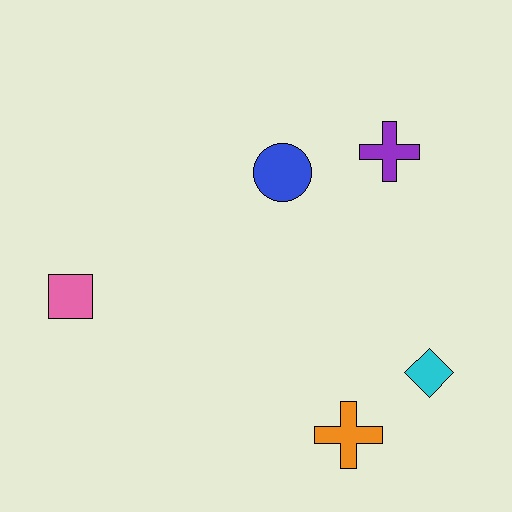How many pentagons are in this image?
There are no pentagons.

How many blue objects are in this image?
There is 1 blue object.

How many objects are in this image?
There are 5 objects.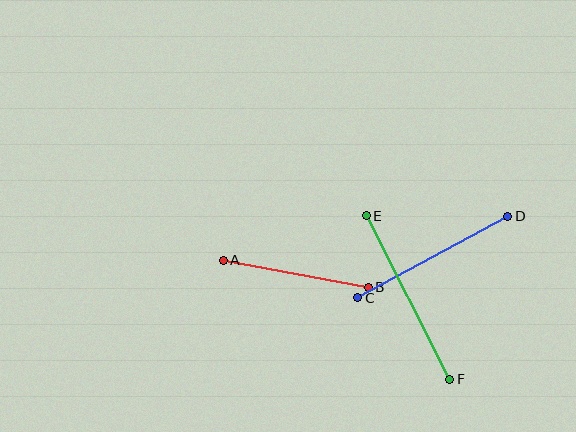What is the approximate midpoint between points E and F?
The midpoint is at approximately (408, 297) pixels.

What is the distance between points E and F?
The distance is approximately 184 pixels.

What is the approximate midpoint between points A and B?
The midpoint is at approximately (296, 274) pixels.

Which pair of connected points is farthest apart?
Points E and F are farthest apart.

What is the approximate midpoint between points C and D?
The midpoint is at approximately (433, 257) pixels.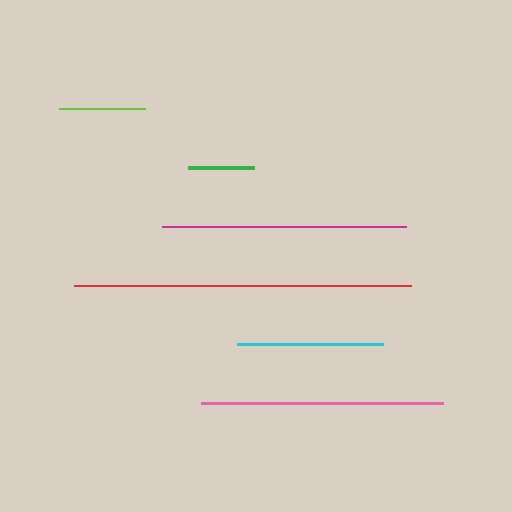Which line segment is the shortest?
The green line is the shortest at approximately 67 pixels.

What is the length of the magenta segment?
The magenta segment is approximately 244 pixels long.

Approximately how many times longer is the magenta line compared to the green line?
The magenta line is approximately 3.7 times the length of the green line.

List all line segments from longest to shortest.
From longest to shortest: red, magenta, pink, cyan, lime, green.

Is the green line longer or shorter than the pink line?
The pink line is longer than the green line.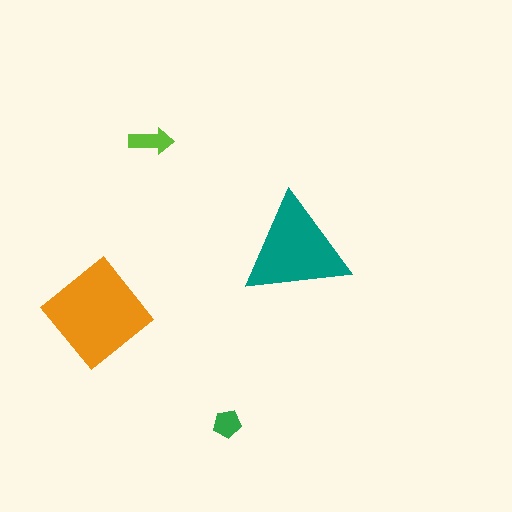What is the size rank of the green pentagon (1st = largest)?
4th.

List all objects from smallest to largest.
The green pentagon, the lime arrow, the teal triangle, the orange diamond.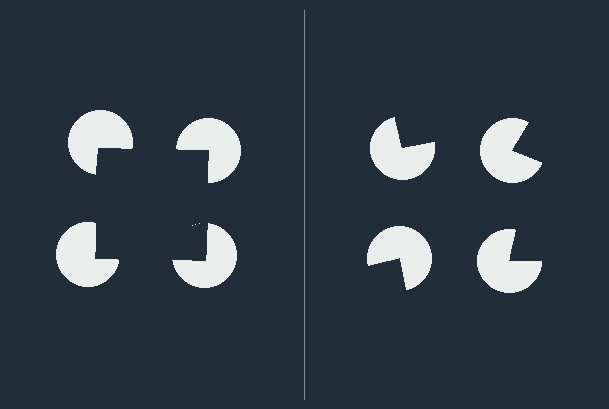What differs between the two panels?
The pac-man discs are positioned identically on both sides; only the wedge orientations differ. On the left they align to a square; on the right they are misaligned.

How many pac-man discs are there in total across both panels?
8 — 4 on each side.